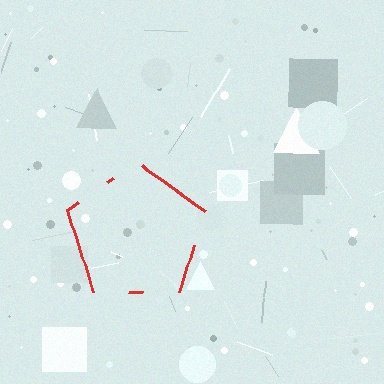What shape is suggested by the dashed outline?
The dashed outline suggests a pentagon.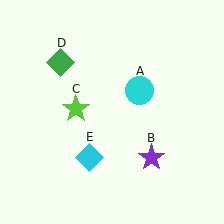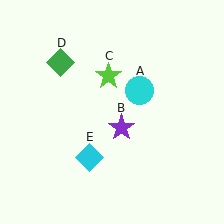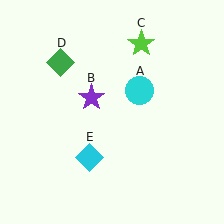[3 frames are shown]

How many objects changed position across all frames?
2 objects changed position: purple star (object B), lime star (object C).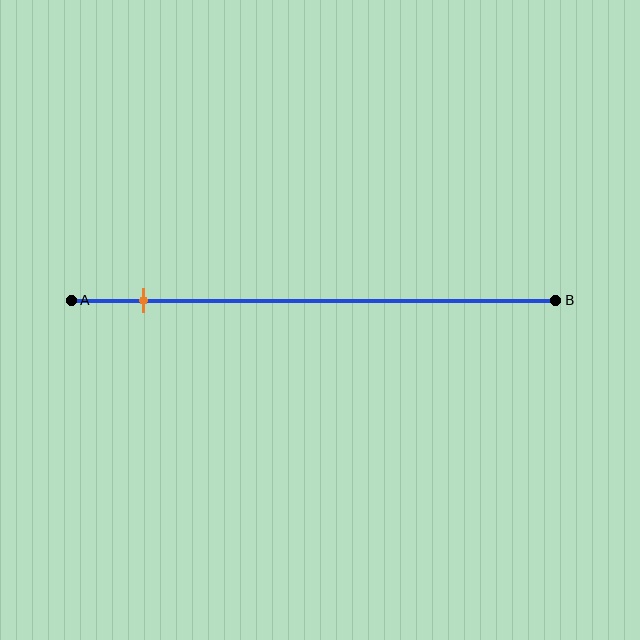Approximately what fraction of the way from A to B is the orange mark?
The orange mark is approximately 15% of the way from A to B.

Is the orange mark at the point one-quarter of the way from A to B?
No, the mark is at about 15% from A, not at the 25% one-quarter point.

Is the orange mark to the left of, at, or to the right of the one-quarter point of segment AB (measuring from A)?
The orange mark is to the left of the one-quarter point of segment AB.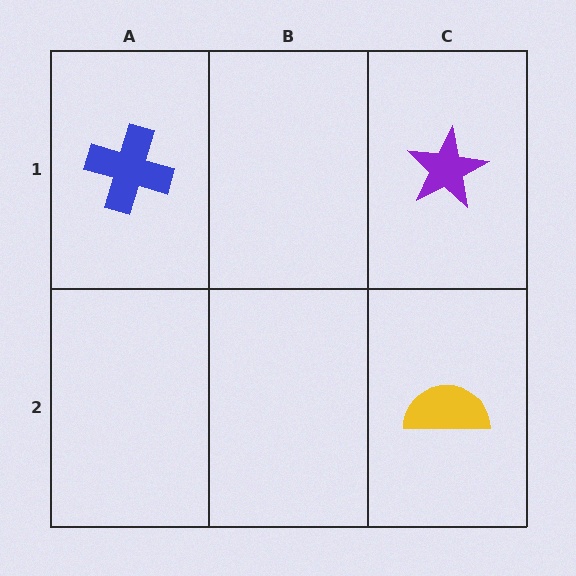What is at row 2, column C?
A yellow semicircle.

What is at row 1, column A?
A blue cross.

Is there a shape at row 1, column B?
No, that cell is empty.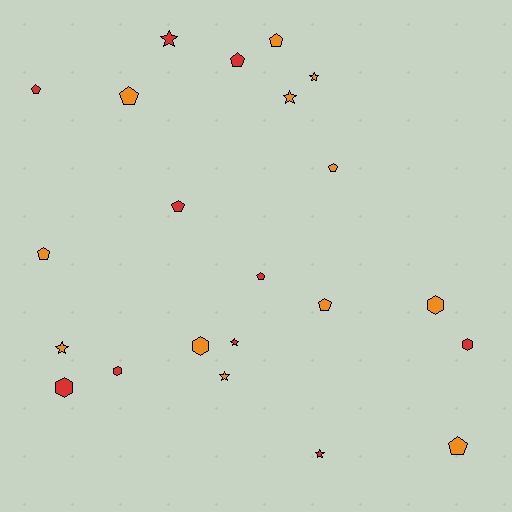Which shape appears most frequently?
Pentagon, with 10 objects.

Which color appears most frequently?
Orange, with 12 objects.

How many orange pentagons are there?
There are 6 orange pentagons.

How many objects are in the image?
There are 22 objects.